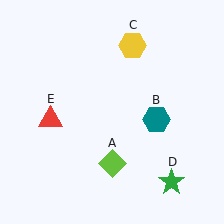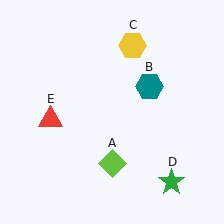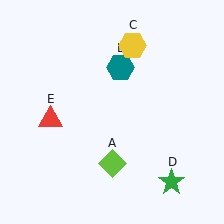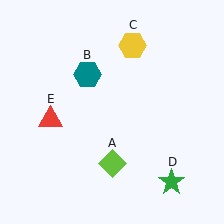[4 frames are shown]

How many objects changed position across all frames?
1 object changed position: teal hexagon (object B).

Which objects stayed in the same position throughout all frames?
Lime diamond (object A) and yellow hexagon (object C) and green star (object D) and red triangle (object E) remained stationary.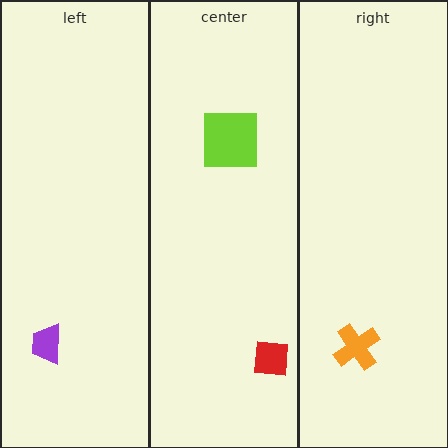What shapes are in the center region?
The lime square, the red square.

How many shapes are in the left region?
1.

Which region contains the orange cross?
The right region.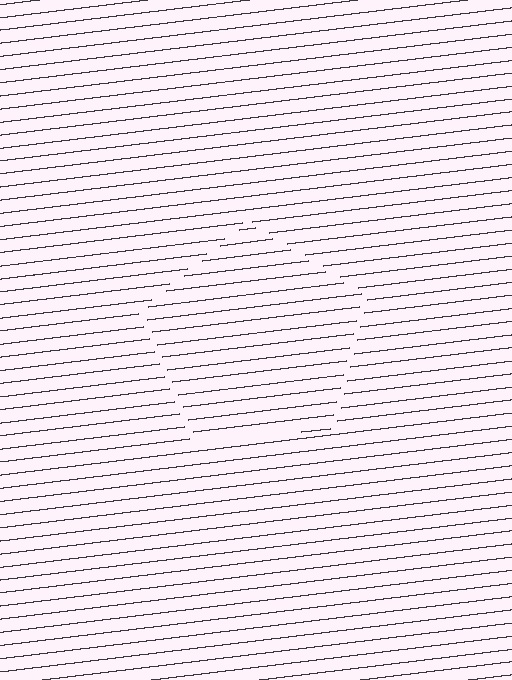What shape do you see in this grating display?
An illusory pentagon. The interior of the shape contains the same grating, shifted by half a period — the contour is defined by the phase discontinuity where line-ends from the inner and outer gratings abut.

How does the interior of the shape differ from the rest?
The interior of the shape contains the same grating, shifted by half a period — the contour is defined by the phase discontinuity where line-ends from the inner and outer gratings abut.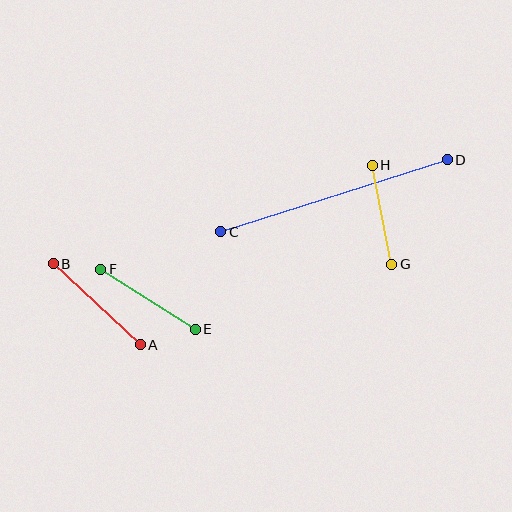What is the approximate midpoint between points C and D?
The midpoint is at approximately (334, 196) pixels.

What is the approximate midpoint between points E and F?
The midpoint is at approximately (148, 299) pixels.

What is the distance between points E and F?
The distance is approximately 112 pixels.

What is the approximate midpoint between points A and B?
The midpoint is at approximately (97, 304) pixels.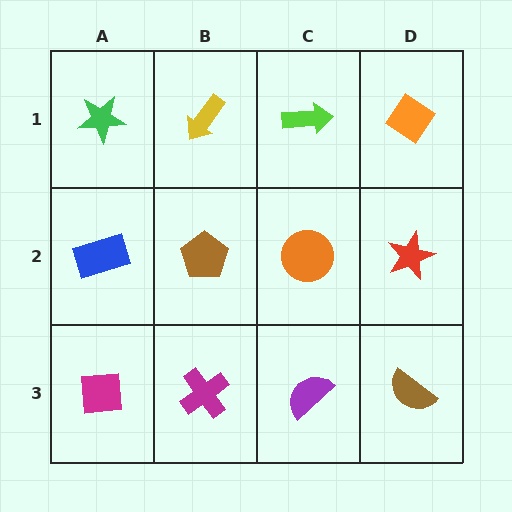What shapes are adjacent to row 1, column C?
An orange circle (row 2, column C), a yellow arrow (row 1, column B), an orange diamond (row 1, column D).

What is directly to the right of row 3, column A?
A magenta cross.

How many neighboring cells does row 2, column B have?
4.